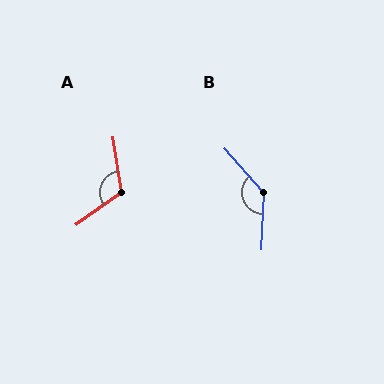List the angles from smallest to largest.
A (118°), B (136°).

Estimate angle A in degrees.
Approximately 118 degrees.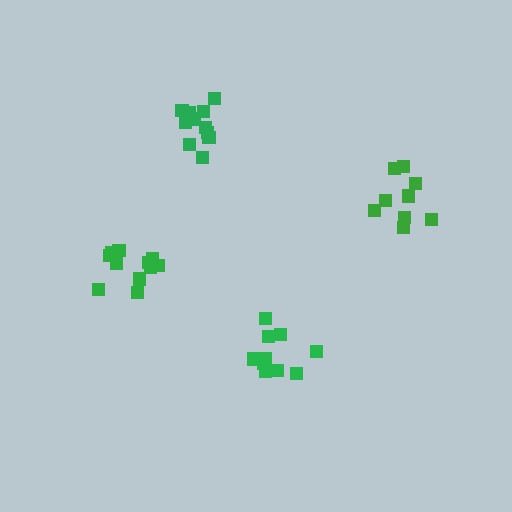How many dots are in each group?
Group 1: 9 dots, Group 2: 11 dots, Group 3: 11 dots, Group 4: 10 dots (41 total).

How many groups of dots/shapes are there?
There are 4 groups.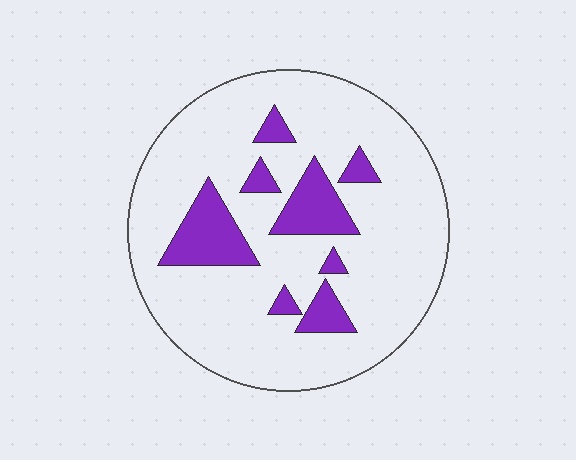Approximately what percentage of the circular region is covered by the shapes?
Approximately 15%.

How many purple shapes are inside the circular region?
8.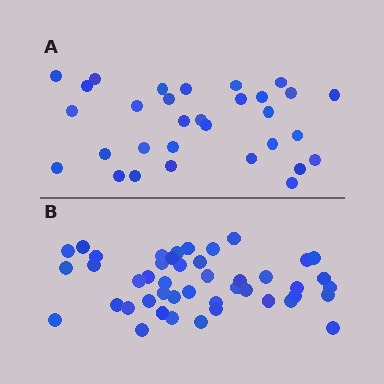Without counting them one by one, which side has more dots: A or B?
Region B (the bottom region) has more dots.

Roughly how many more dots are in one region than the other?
Region B has approximately 15 more dots than region A.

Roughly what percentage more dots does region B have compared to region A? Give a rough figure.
About 45% more.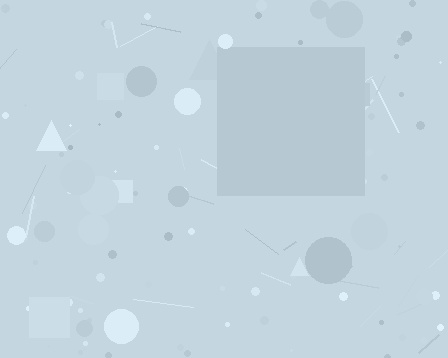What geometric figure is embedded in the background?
A square is embedded in the background.